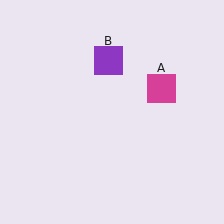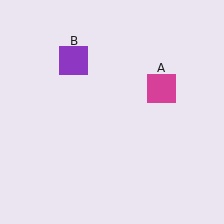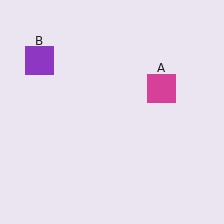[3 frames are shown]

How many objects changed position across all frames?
1 object changed position: purple square (object B).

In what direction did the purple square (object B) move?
The purple square (object B) moved left.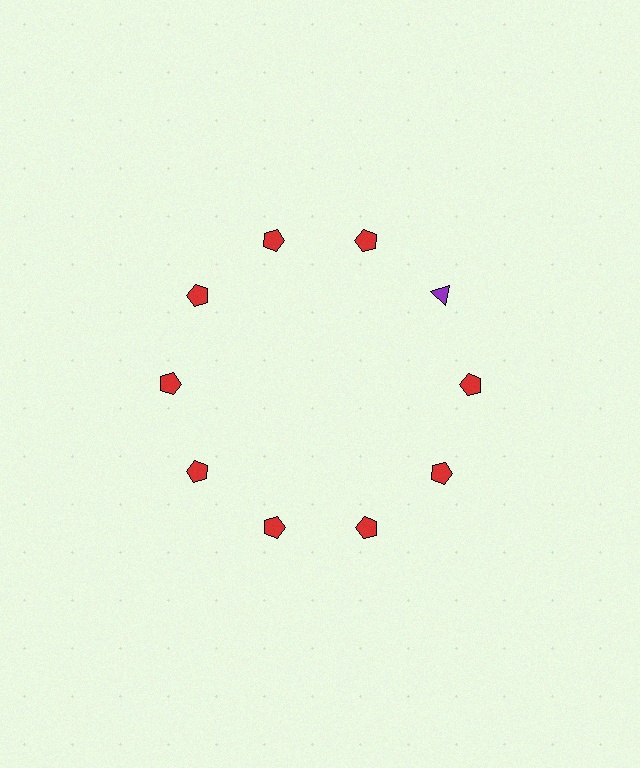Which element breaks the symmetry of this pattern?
The purple triangle at roughly the 2 o'clock position breaks the symmetry. All other shapes are red pentagons.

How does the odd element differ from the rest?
It differs in both color (purple instead of red) and shape (triangle instead of pentagon).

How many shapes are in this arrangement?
There are 10 shapes arranged in a ring pattern.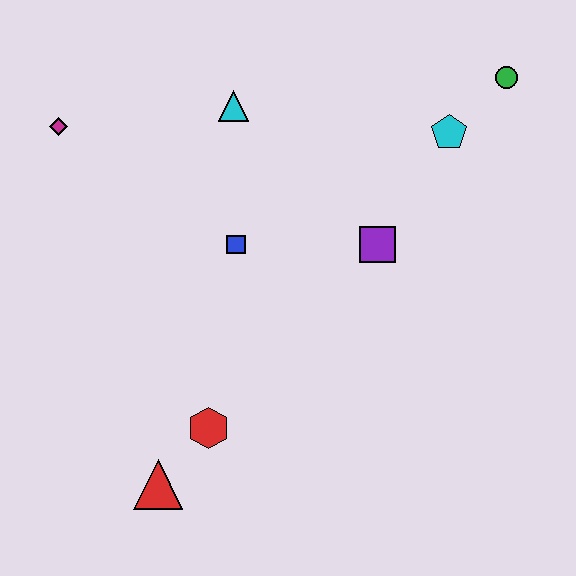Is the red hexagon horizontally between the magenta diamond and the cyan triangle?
Yes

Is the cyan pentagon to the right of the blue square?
Yes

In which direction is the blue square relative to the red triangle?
The blue square is above the red triangle.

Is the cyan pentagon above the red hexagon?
Yes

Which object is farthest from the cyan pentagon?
The red triangle is farthest from the cyan pentagon.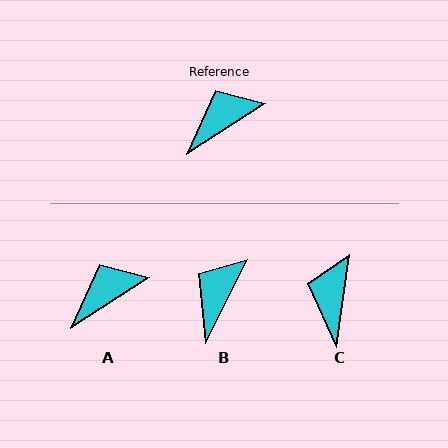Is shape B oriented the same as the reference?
No, it is off by about 30 degrees.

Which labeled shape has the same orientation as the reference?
A.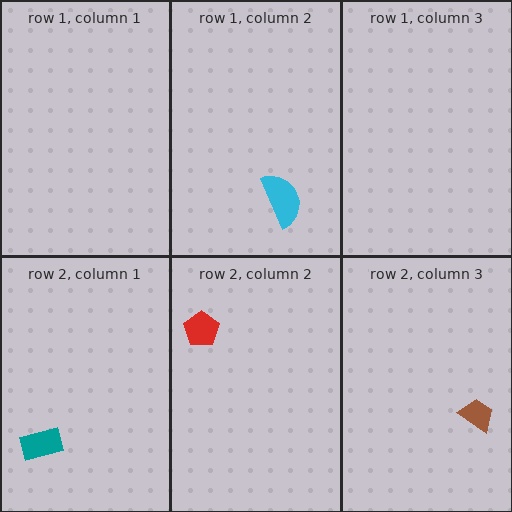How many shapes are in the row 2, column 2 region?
1.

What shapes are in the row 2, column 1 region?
The teal rectangle.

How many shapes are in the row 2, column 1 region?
1.